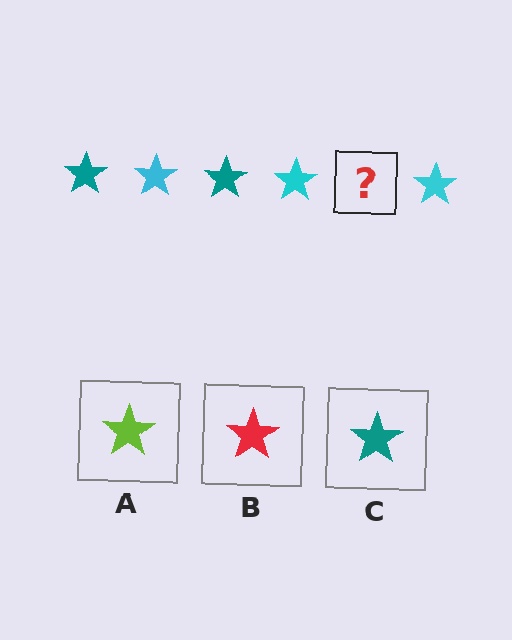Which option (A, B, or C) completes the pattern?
C.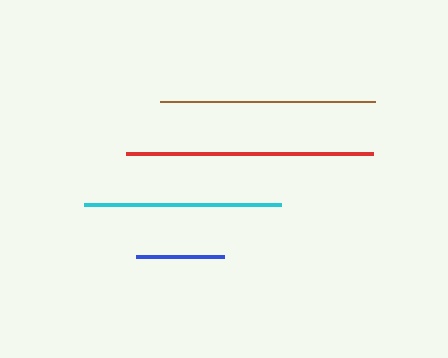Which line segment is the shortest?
The blue line is the shortest at approximately 88 pixels.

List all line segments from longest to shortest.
From longest to shortest: red, brown, cyan, blue.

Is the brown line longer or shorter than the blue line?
The brown line is longer than the blue line.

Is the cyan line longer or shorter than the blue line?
The cyan line is longer than the blue line.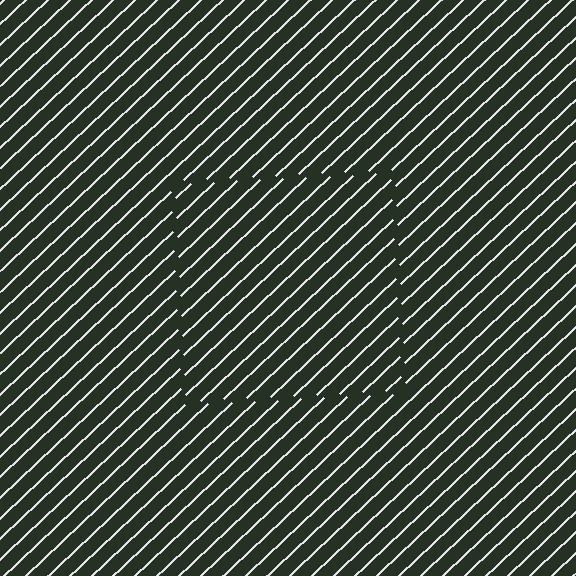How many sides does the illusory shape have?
4 sides — the line-ends trace a square.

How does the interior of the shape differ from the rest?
The interior of the shape contains the same grating, shifted by half a period — the contour is defined by the phase discontinuity where line-ends from the inner and outer gratings abut.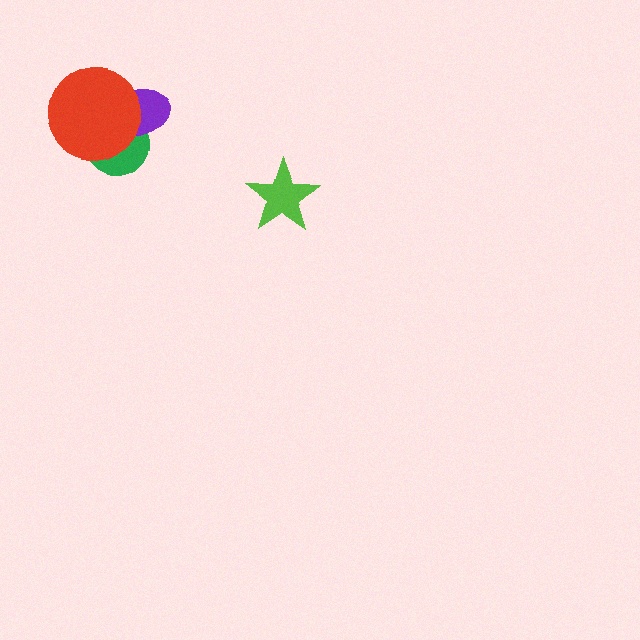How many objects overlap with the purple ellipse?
2 objects overlap with the purple ellipse.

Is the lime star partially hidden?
No, no other shape covers it.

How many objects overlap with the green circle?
2 objects overlap with the green circle.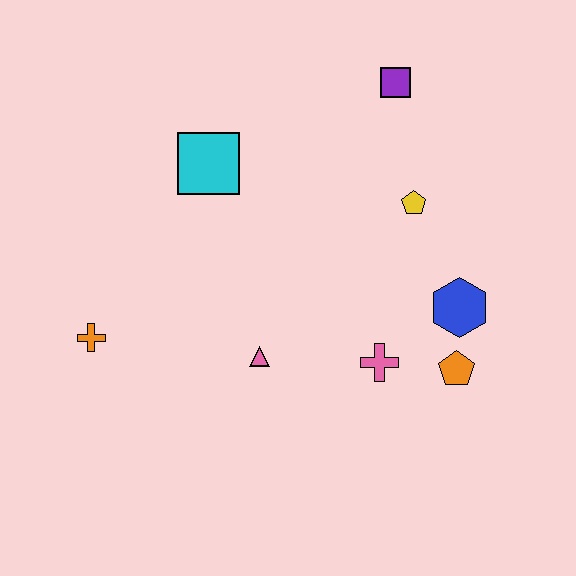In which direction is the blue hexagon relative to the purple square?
The blue hexagon is below the purple square.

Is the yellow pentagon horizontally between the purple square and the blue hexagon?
Yes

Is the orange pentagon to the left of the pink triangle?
No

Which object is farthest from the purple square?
The orange cross is farthest from the purple square.